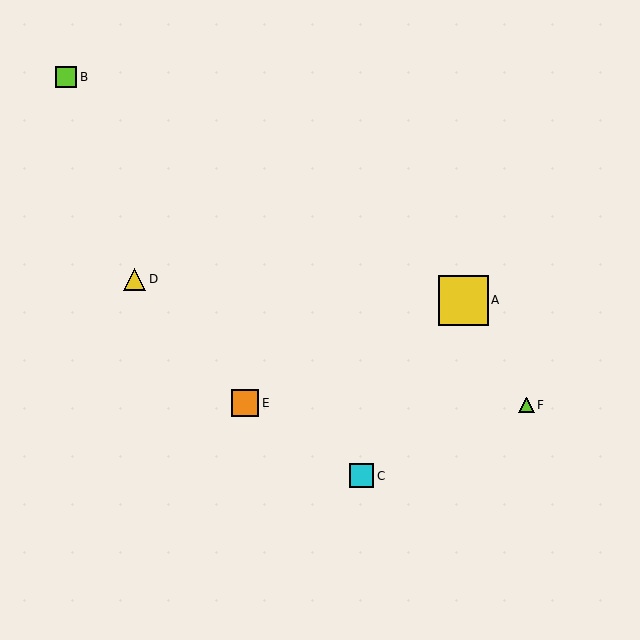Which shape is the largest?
The yellow square (labeled A) is the largest.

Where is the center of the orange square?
The center of the orange square is at (245, 403).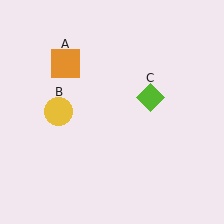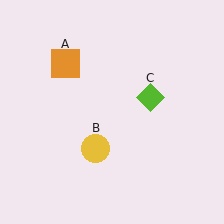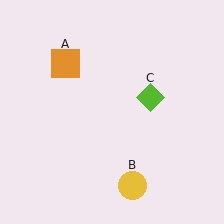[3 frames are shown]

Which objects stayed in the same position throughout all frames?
Orange square (object A) and lime diamond (object C) remained stationary.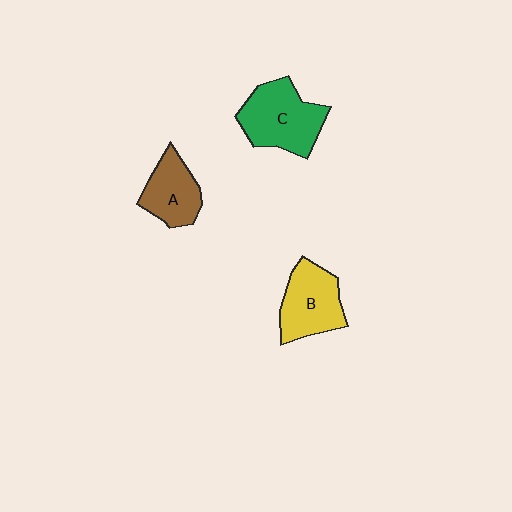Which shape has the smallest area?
Shape A (brown).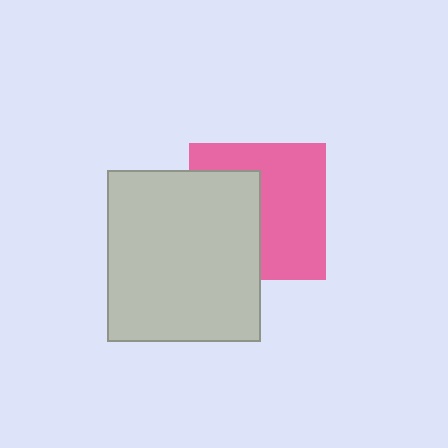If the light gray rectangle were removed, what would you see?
You would see the complete pink square.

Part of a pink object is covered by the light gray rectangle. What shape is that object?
It is a square.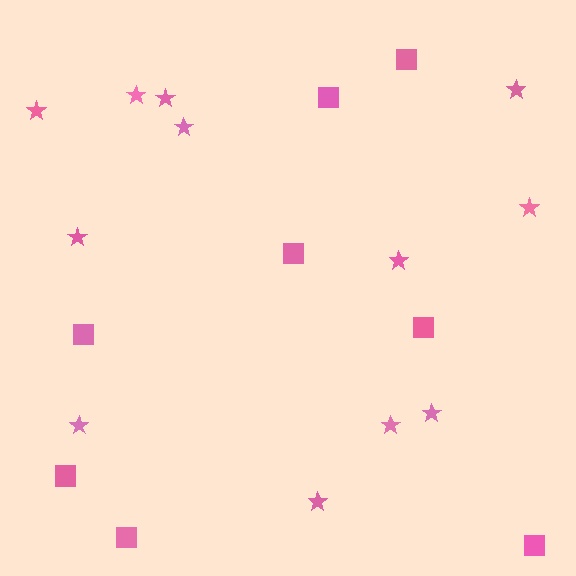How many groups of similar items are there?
There are 2 groups: one group of stars (12) and one group of squares (8).